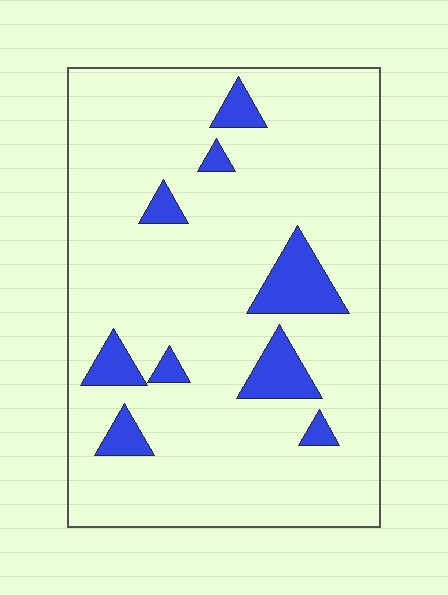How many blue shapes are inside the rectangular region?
9.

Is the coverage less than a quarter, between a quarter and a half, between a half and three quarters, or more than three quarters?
Less than a quarter.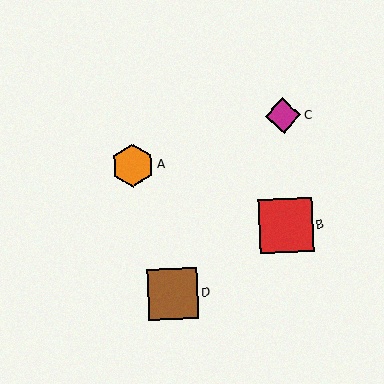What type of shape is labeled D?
Shape D is a brown square.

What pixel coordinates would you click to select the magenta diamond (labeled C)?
Click at (283, 116) to select the magenta diamond C.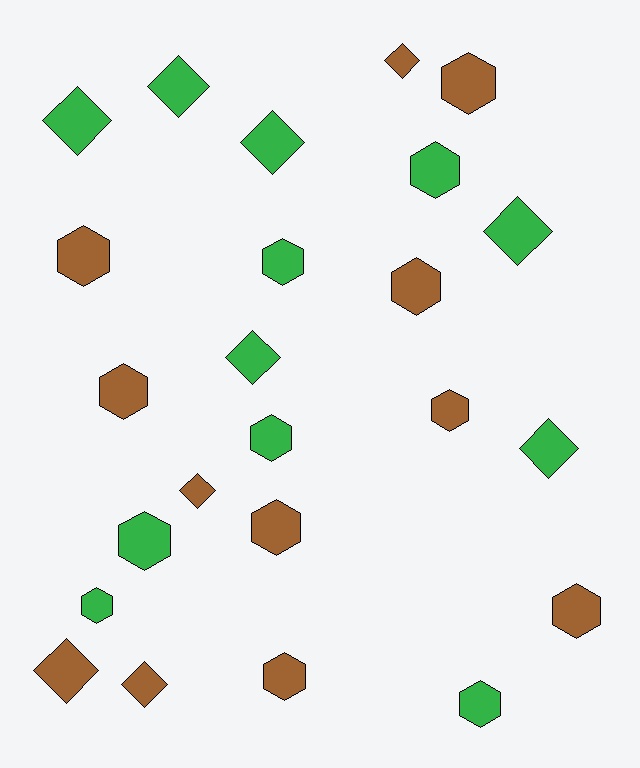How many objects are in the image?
There are 24 objects.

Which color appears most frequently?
Green, with 12 objects.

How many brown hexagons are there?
There are 8 brown hexagons.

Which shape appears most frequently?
Hexagon, with 14 objects.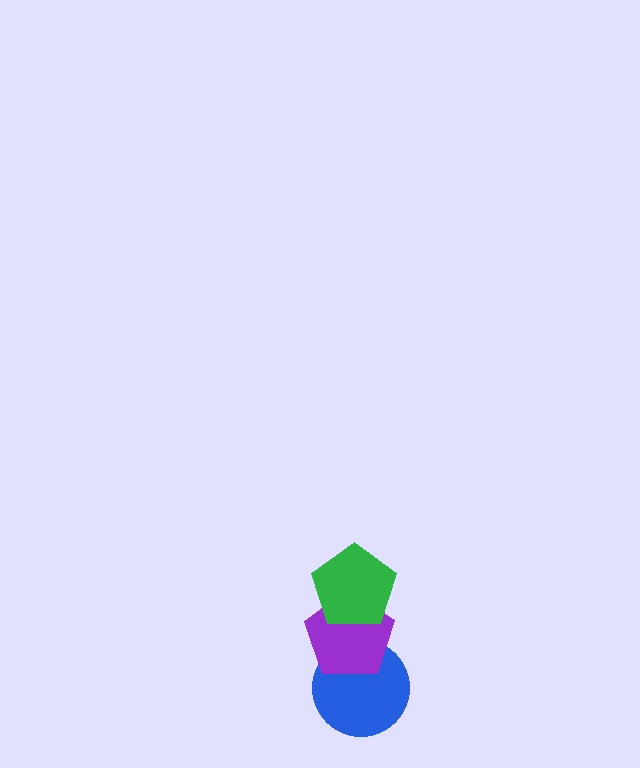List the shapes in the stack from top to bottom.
From top to bottom: the green pentagon, the purple pentagon, the blue circle.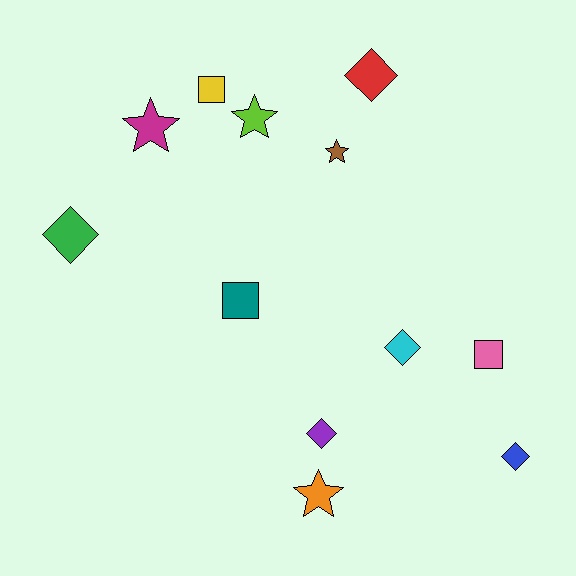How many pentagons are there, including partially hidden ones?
There are no pentagons.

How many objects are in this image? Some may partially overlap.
There are 12 objects.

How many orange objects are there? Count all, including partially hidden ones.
There is 1 orange object.